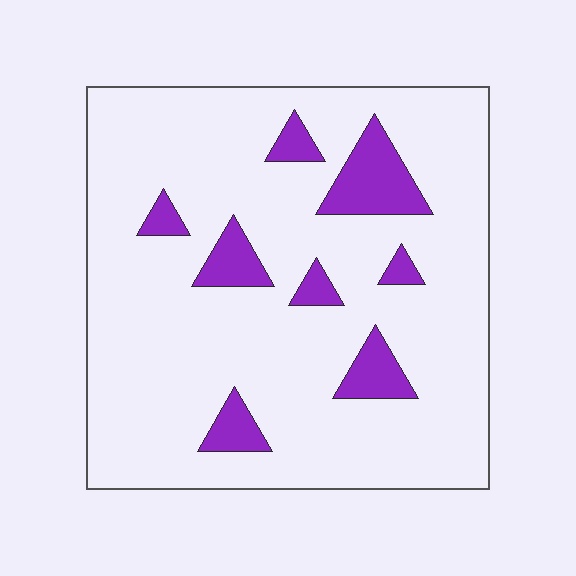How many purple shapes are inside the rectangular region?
8.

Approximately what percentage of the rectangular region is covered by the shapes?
Approximately 15%.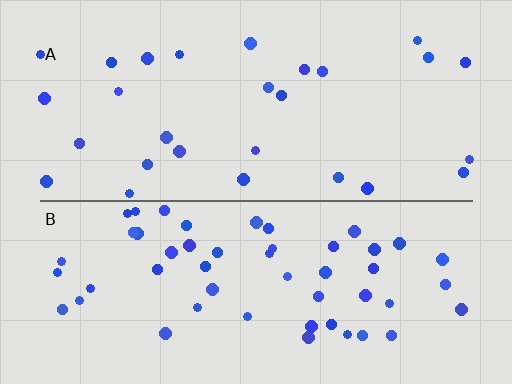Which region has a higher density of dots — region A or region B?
B (the bottom).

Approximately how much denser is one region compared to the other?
Approximately 1.9× — region B over region A.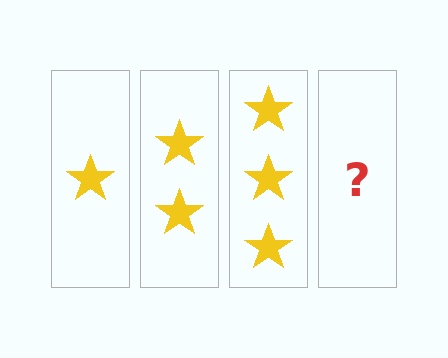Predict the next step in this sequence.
The next step is 4 stars.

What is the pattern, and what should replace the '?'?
The pattern is that each step adds one more star. The '?' should be 4 stars.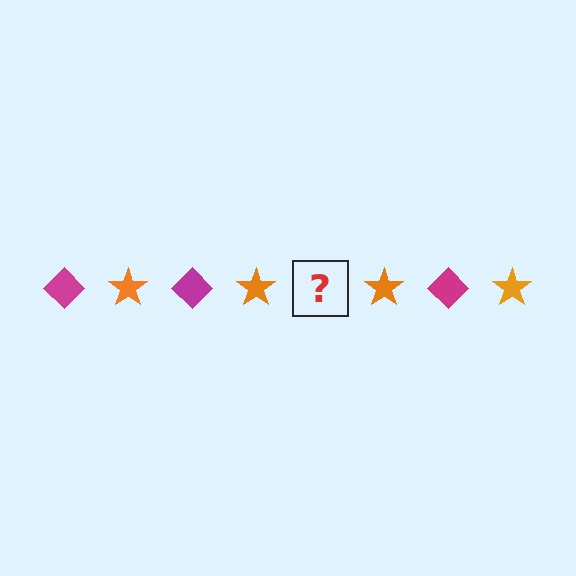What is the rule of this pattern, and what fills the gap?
The rule is that the pattern alternates between magenta diamond and orange star. The gap should be filled with a magenta diamond.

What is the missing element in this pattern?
The missing element is a magenta diamond.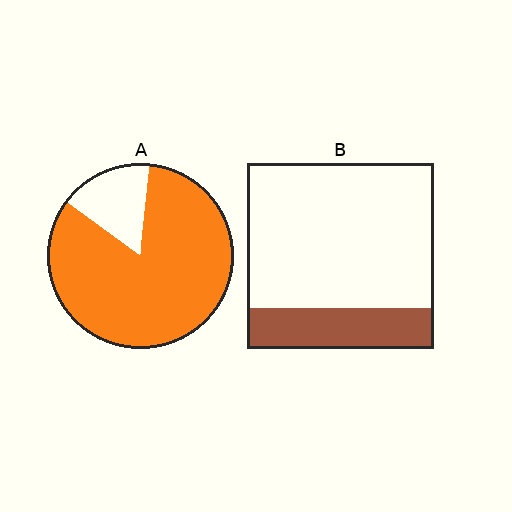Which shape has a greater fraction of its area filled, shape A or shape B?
Shape A.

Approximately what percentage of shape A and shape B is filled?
A is approximately 85% and B is approximately 20%.